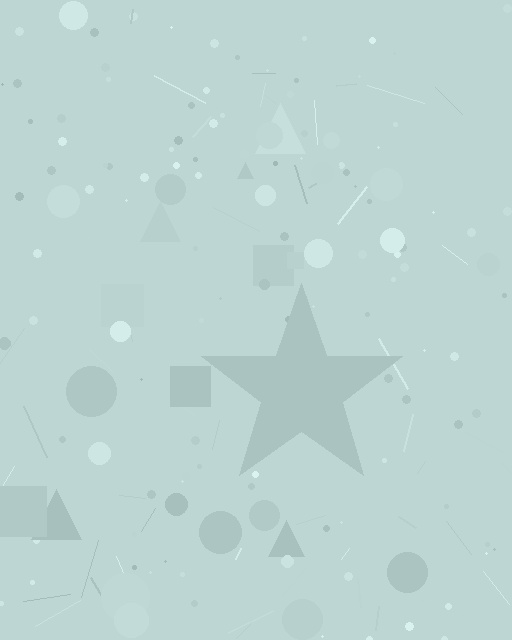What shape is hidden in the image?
A star is hidden in the image.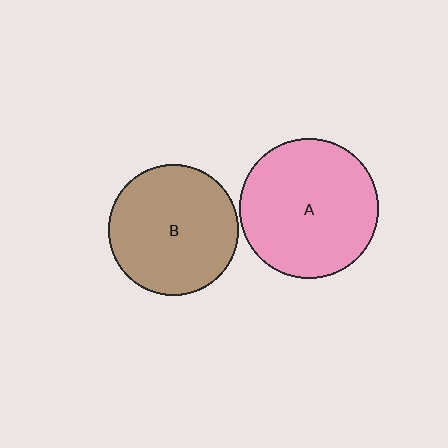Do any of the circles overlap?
No, none of the circles overlap.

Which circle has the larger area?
Circle A (pink).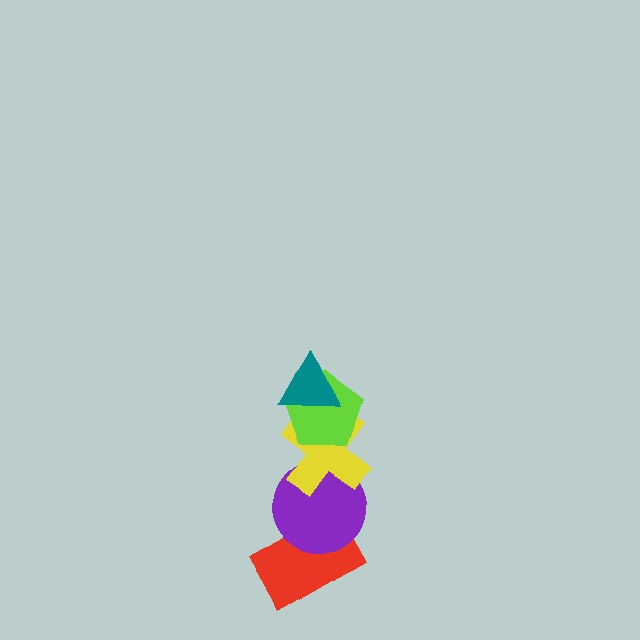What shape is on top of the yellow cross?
The lime pentagon is on top of the yellow cross.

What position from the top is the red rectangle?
The red rectangle is 5th from the top.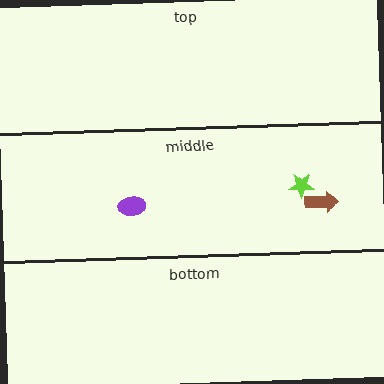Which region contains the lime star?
The middle region.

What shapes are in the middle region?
The purple ellipse, the lime star, the brown arrow.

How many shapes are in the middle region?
3.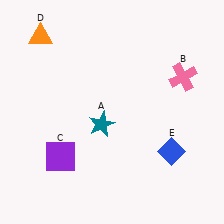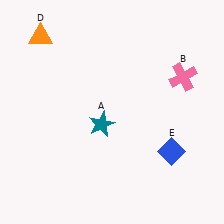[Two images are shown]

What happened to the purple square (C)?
The purple square (C) was removed in Image 2. It was in the bottom-left area of Image 1.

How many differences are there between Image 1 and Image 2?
There is 1 difference between the two images.